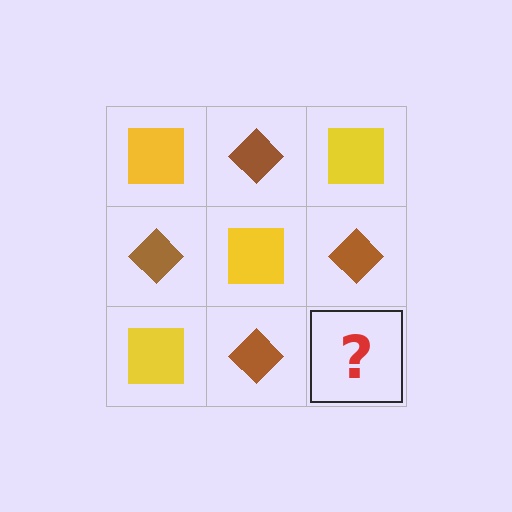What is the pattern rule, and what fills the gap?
The rule is that it alternates yellow square and brown diamond in a checkerboard pattern. The gap should be filled with a yellow square.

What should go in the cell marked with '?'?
The missing cell should contain a yellow square.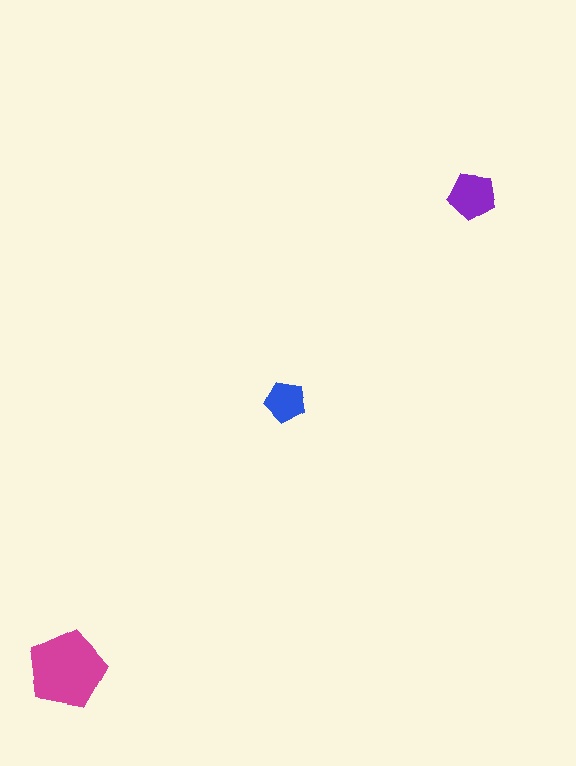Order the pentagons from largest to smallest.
the magenta one, the purple one, the blue one.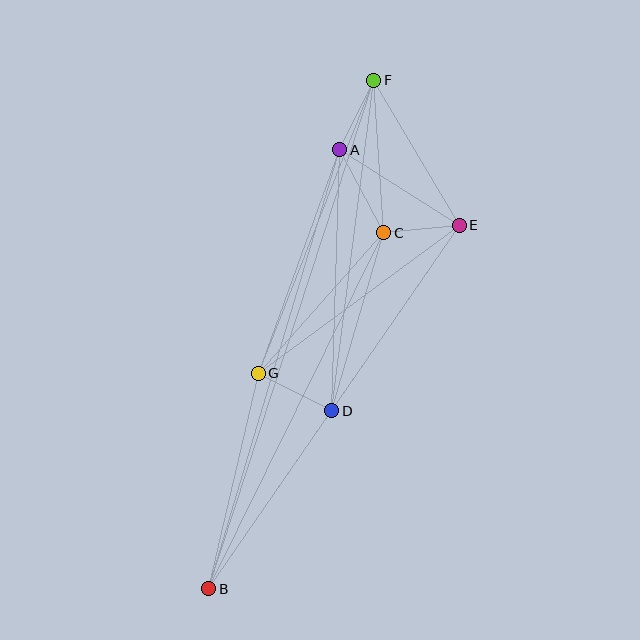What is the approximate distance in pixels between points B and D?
The distance between B and D is approximately 217 pixels.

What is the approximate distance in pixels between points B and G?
The distance between B and G is approximately 221 pixels.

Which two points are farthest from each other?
Points B and F are farthest from each other.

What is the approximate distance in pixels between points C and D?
The distance between C and D is approximately 185 pixels.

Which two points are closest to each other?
Points C and E are closest to each other.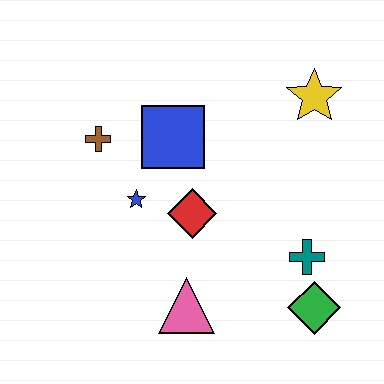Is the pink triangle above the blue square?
No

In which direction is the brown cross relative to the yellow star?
The brown cross is to the left of the yellow star.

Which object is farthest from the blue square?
The green diamond is farthest from the blue square.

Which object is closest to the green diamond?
The teal cross is closest to the green diamond.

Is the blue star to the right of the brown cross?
Yes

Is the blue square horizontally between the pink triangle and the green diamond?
No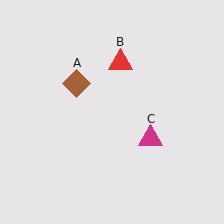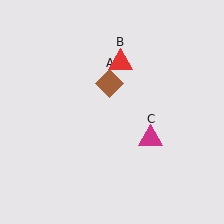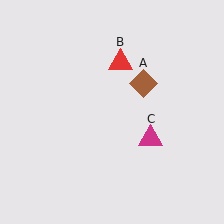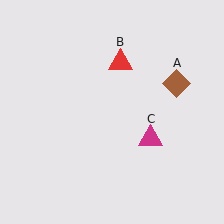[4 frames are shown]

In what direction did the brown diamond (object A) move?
The brown diamond (object A) moved right.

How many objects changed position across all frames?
1 object changed position: brown diamond (object A).